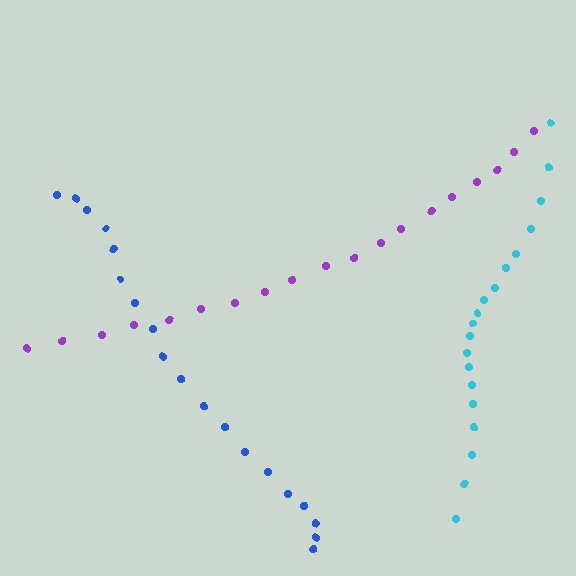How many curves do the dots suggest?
There are 3 distinct paths.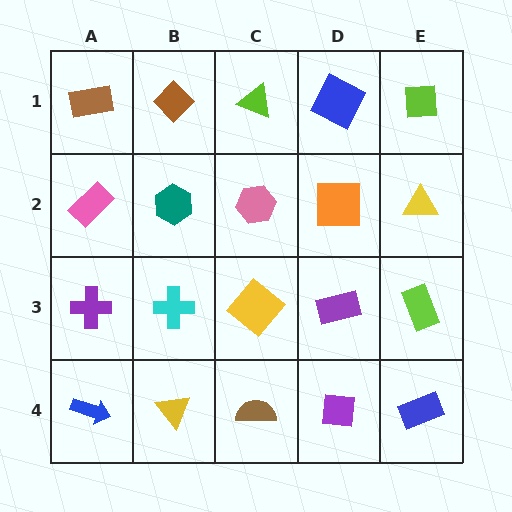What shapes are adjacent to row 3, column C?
A pink hexagon (row 2, column C), a brown semicircle (row 4, column C), a cyan cross (row 3, column B), a purple rectangle (row 3, column D).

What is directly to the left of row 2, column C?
A teal hexagon.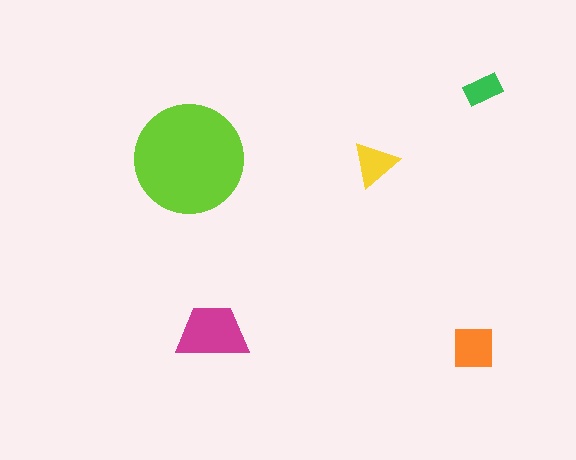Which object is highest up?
The green rectangle is topmost.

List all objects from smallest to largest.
The green rectangle, the yellow triangle, the orange square, the magenta trapezoid, the lime circle.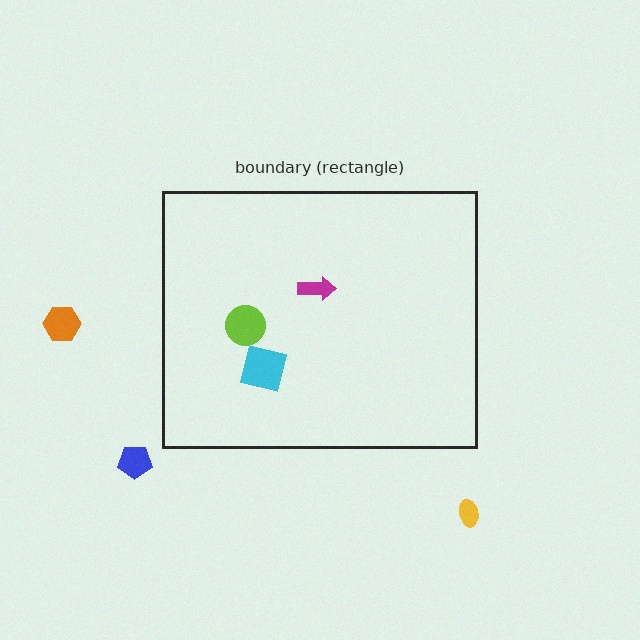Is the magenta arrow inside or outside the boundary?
Inside.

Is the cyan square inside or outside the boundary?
Inside.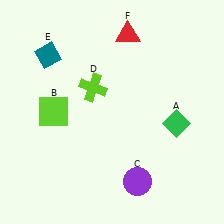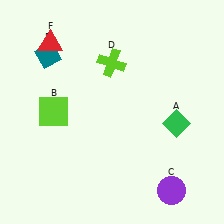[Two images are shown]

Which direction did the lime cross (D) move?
The lime cross (D) moved up.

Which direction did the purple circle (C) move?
The purple circle (C) moved right.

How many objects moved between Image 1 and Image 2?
3 objects moved between the two images.